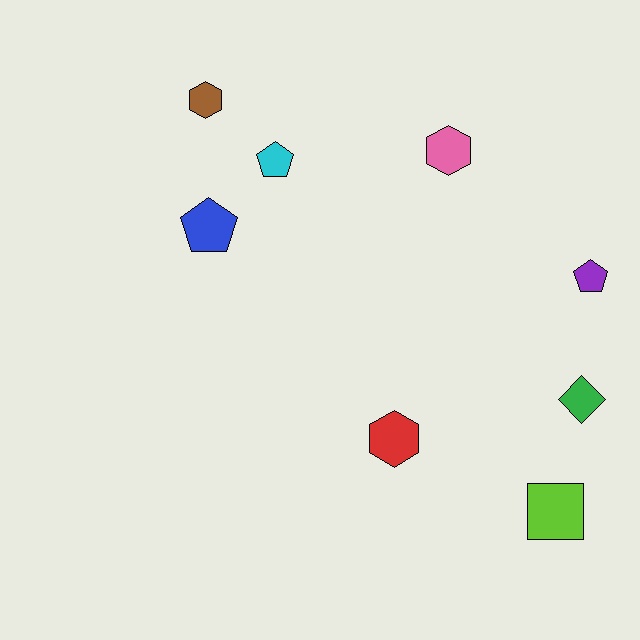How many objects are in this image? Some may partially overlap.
There are 8 objects.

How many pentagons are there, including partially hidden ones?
There are 3 pentagons.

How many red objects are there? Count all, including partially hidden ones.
There is 1 red object.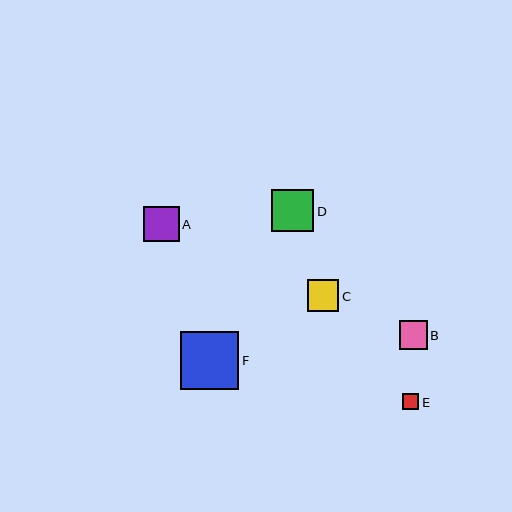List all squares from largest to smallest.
From largest to smallest: F, D, A, C, B, E.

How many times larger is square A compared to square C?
Square A is approximately 1.1 times the size of square C.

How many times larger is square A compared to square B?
Square A is approximately 1.3 times the size of square B.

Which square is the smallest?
Square E is the smallest with a size of approximately 17 pixels.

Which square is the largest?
Square F is the largest with a size of approximately 58 pixels.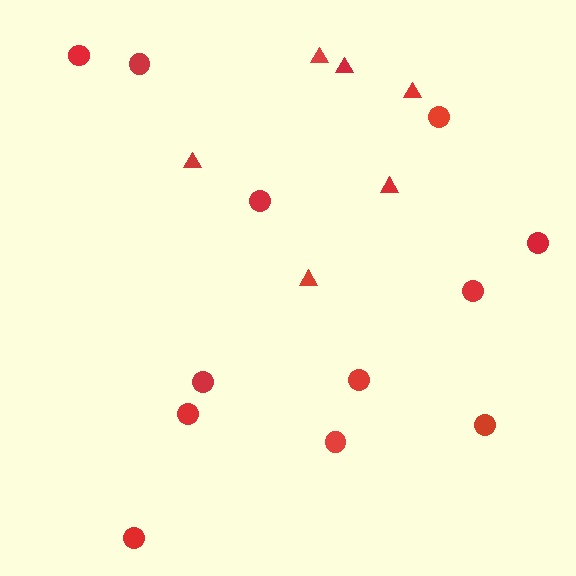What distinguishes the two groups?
There are 2 groups: one group of triangles (6) and one group of circles (12).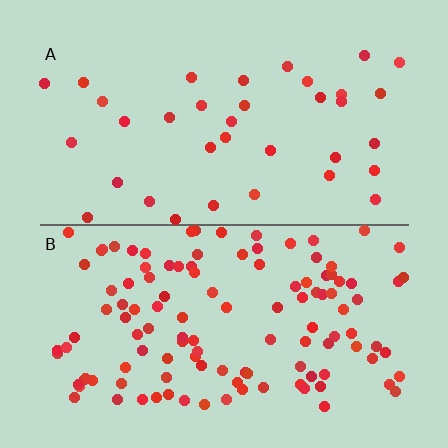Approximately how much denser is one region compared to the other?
Approximately 3.4× — region B over region A.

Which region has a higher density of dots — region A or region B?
B (the bottom).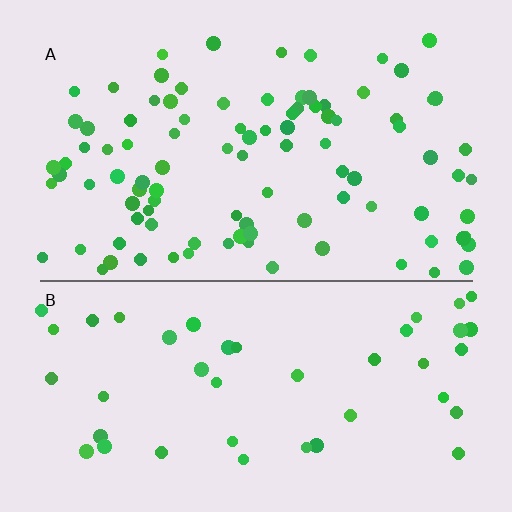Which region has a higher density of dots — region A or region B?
A (the top).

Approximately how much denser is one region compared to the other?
Approximately 2.2× — region A over region B.